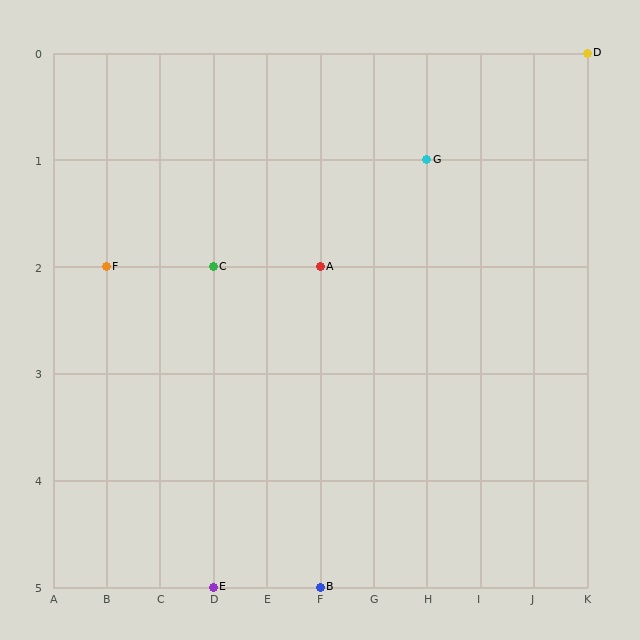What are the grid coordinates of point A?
Point A is at grid coordinates (F, 2).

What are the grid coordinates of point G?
Point G is at grid coordinates (H, 1).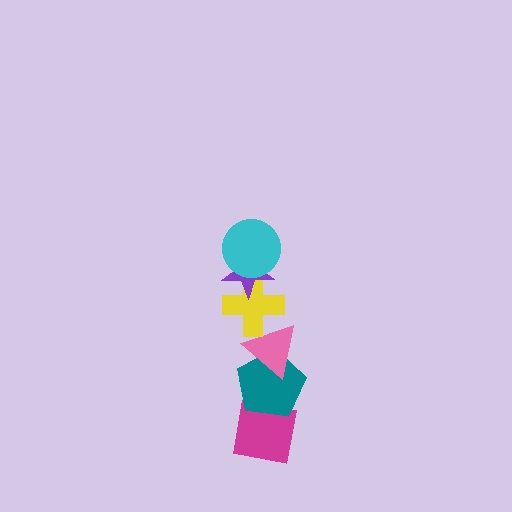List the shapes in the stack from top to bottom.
From top to bottom: the cyan circle, the purple star, the yellow cross, the pink triangle, the teal pentagon, the magenta square.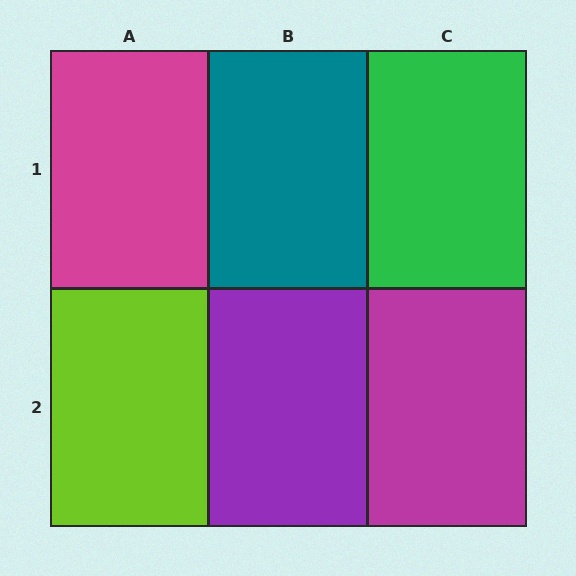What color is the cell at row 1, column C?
Green.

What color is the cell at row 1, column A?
Magenta.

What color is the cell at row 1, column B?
Teal.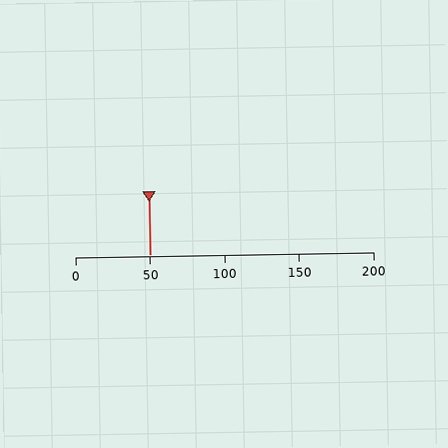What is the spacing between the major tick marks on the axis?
The major ticks are spaced 50 apart.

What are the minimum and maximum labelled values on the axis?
The axis runs from 0 to 200.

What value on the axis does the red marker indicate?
The marker indicates approximately 50.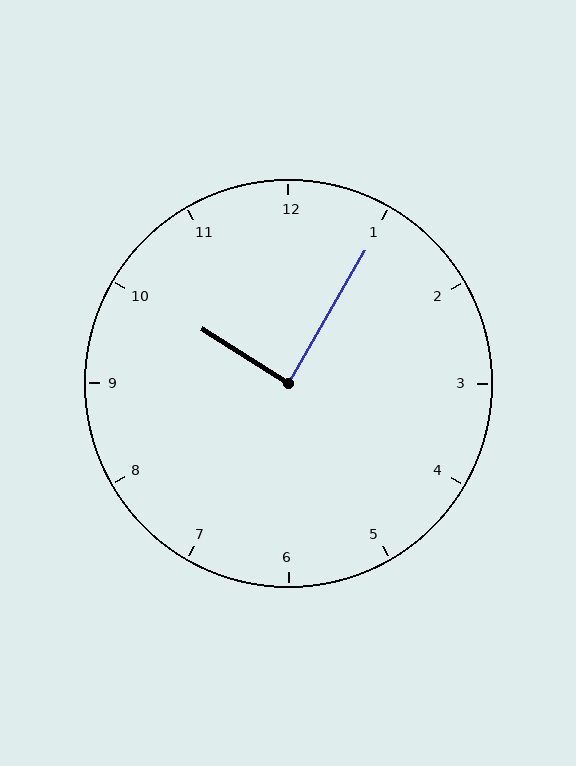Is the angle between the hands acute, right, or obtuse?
It is right.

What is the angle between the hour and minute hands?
Approximately 88 degrees.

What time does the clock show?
10:05.